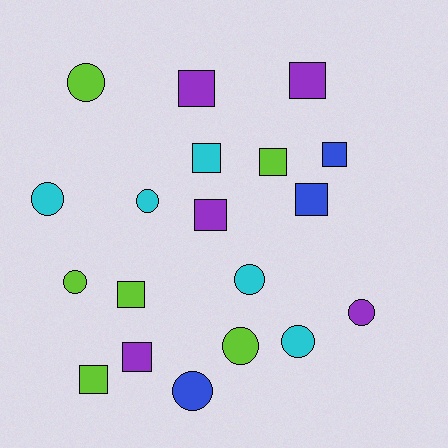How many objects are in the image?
There are 19 objects.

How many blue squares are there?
There are 2 blue squares.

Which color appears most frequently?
Lime, with 6 objects.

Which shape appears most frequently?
Square, with 10 objects.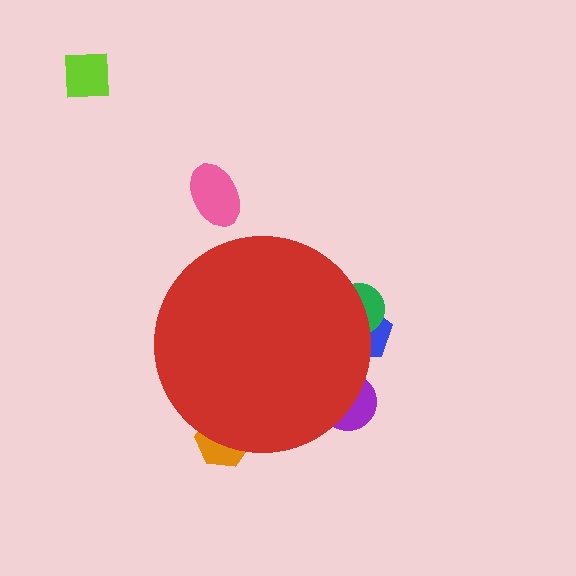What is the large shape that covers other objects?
A red circle.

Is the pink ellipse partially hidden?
No, the pink ellipse is fully visible.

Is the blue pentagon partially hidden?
Yes, the blue pentagon is partially hidden behind the red circle.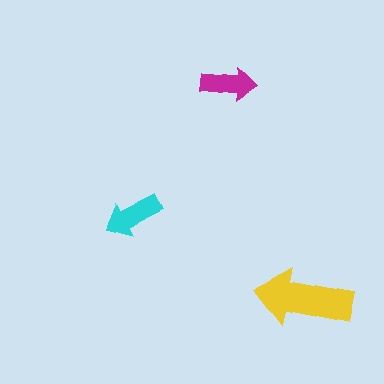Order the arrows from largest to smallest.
the yellow one, the cyan one, the magenta one.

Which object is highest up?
The magenta arrow is topmost.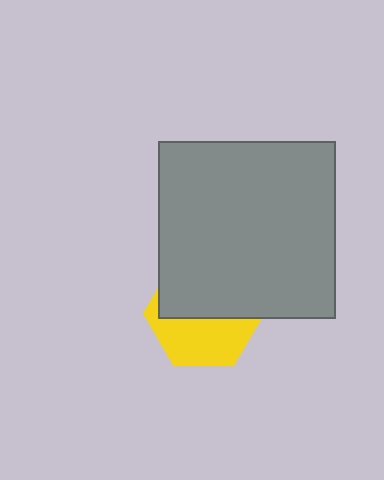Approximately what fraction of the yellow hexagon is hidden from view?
Roughly 55% of the yellow hexagon is hidden behind the gray square.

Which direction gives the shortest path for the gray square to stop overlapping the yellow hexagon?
Moving up gives the shortest separation.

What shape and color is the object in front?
The object in front is a gray square.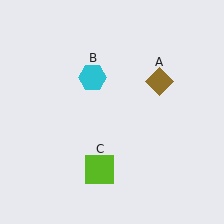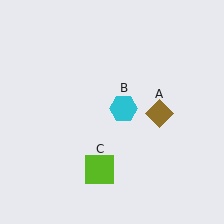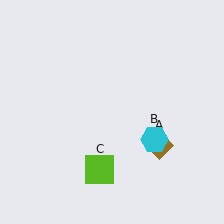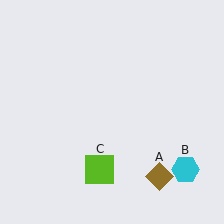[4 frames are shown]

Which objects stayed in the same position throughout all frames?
Lime square (object C) remained stationary.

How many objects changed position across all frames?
2 objects changed position: brown diamond (object A), cyan hexagon (object B).